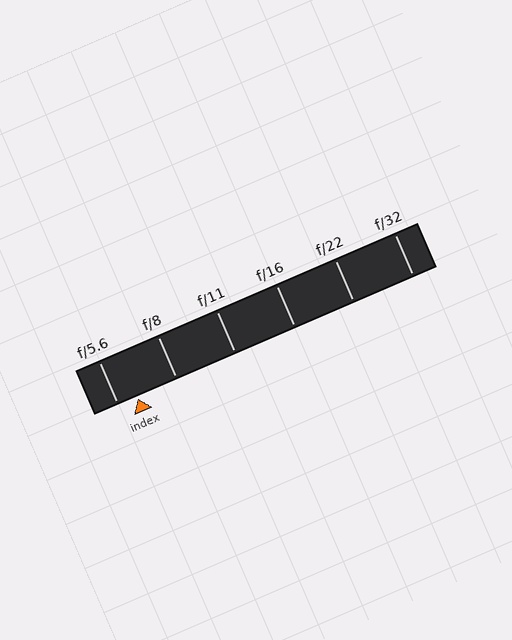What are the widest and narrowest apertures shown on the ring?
The widest aperture shown is f/5.6 and the narrowest is f/32.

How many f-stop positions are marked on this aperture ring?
There are 6 f-stop positions marked.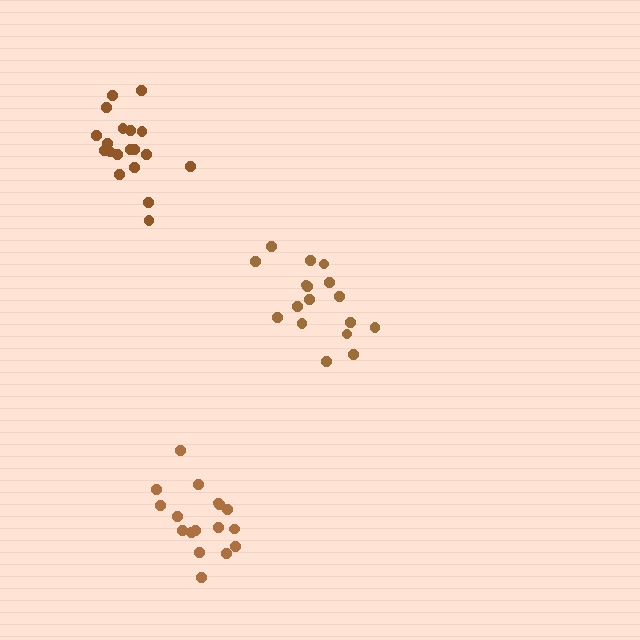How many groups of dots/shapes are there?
There are 3 groups.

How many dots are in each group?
Group 1: 17 dots, Group 2: 19 dots, Group 3: 17 dots (53 total).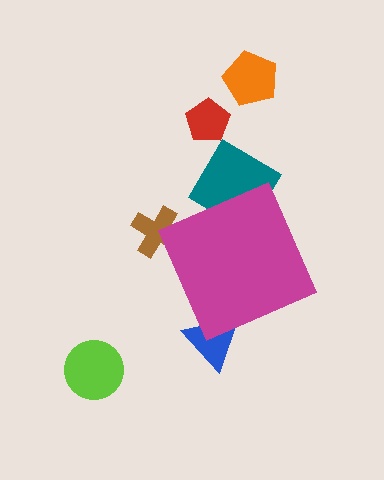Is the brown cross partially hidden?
Yes, the brown cross is partially hidden behind the magenta diamond.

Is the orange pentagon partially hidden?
No, the orange pentagon is fully visible.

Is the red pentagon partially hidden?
No, the red pentagon is fully visible.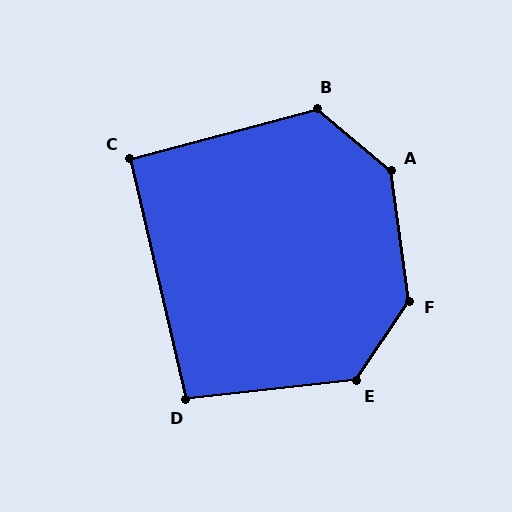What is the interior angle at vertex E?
Approximately 130 degrees (obtuse).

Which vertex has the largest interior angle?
F, at approximately 138 degrees.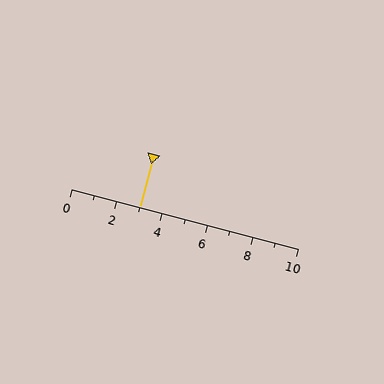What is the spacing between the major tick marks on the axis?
The major ticks are spaced 2 apart.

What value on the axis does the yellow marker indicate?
The marker indicates approximately 3.